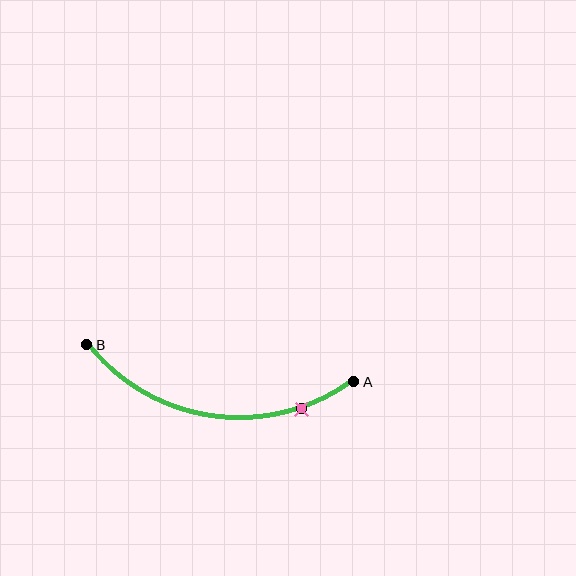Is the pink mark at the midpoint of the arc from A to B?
No. The pink mark lies on the arc but is closer to endpoint A. The arc midpoint would be at the point on the curve equidistant along the arc from both A and B.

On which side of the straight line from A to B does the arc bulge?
The arc bulges below the straight line connecting A and B.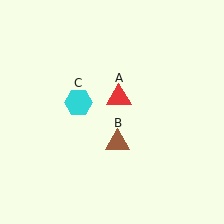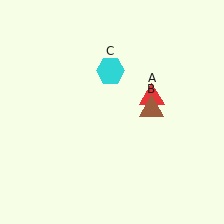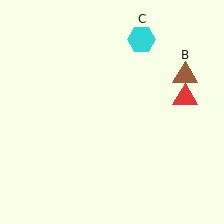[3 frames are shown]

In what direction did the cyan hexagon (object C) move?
The cyan hexagon (object C) moved up and to the right.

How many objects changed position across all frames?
3 objects changed position: red triangle (object A), brown triangle (object B), cyan hexagon (object C).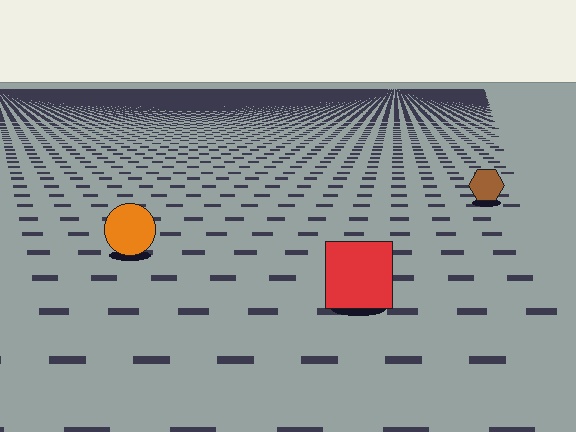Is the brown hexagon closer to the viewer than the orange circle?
No. The orange circle is closer — you can tell from the texture gradient: the ground texture is coarser near it.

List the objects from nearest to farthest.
From nearest to farthest: the red square, the orange circle, the brown hexagon.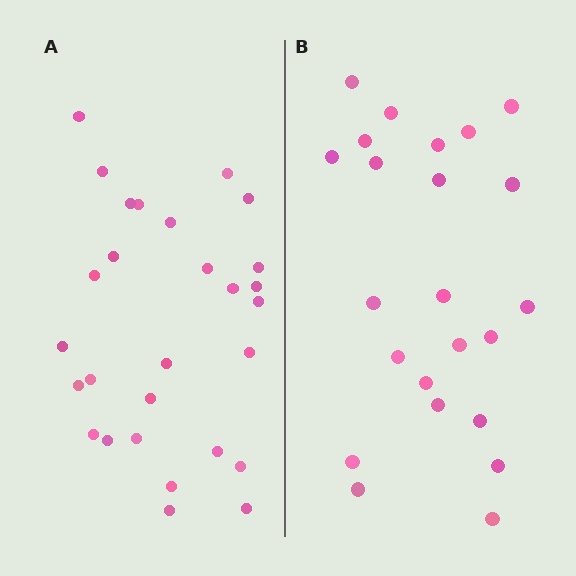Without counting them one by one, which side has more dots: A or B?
Region A (the left region) has more dots.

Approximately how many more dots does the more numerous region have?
Region A has about 5 more dots than region B.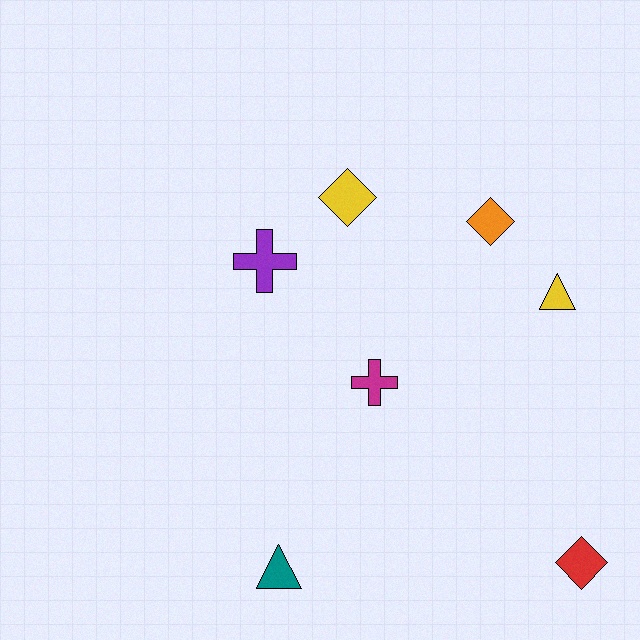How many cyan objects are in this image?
There are no cyan objects.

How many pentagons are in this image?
There are no pentagons.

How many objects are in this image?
There are 7 objects.